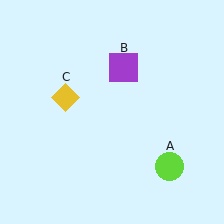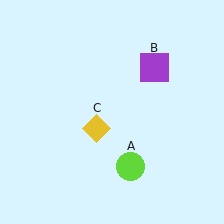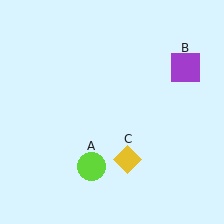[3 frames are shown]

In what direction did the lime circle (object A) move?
The lime circle (object A) moved left.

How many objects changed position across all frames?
3 objects changed position: lime circle (object A), purple square (object B), yellow diamond (object C).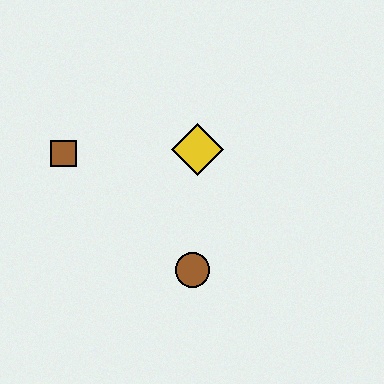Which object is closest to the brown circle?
The yellow diamond is closest to the brown circle.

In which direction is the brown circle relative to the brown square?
The brown circle is to the right of the brown square.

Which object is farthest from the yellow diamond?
The brown square is farthest from the yellow diamond.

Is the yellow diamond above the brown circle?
Yes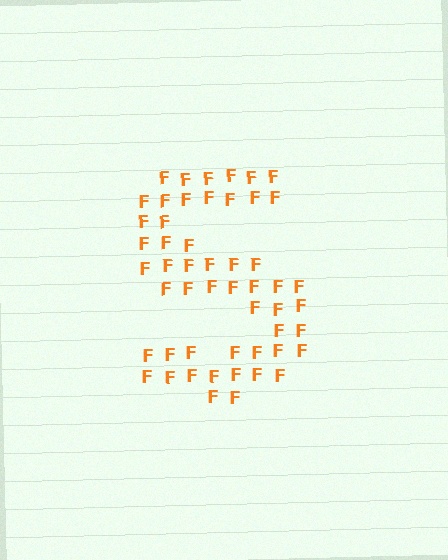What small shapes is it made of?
It is made of small letter F's.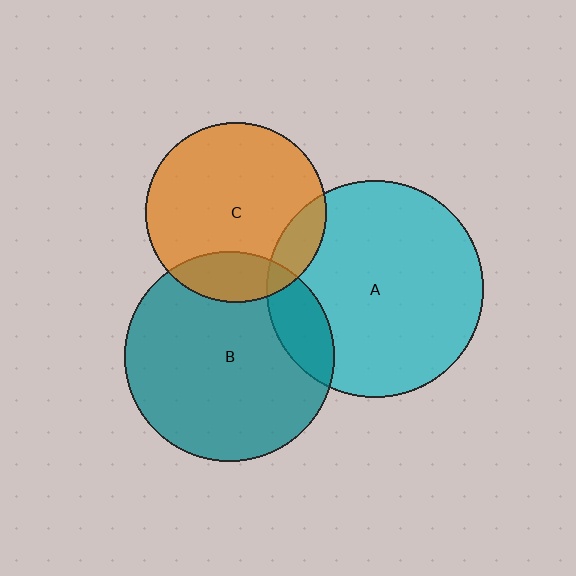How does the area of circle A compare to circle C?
Approximately 1.4 times.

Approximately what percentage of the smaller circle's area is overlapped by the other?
Approximately 20%.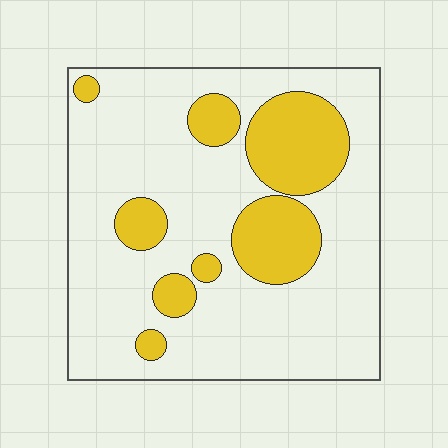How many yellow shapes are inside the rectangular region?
8.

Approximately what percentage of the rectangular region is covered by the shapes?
Approximately 25%.